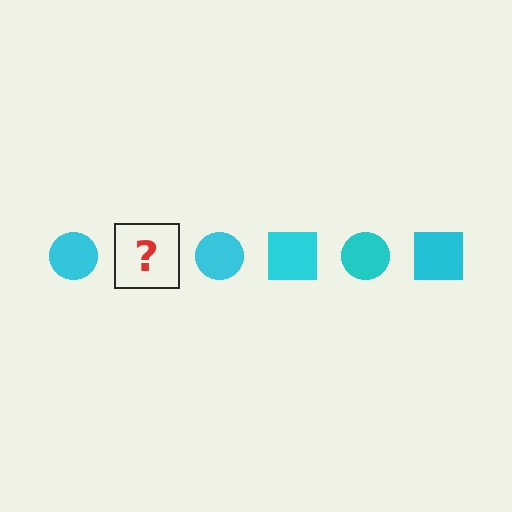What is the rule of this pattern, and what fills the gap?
The rule is that the pattern cycles through circle, square shapes in cyan. The gap should be filled with a cyan square.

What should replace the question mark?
The question mark should be replaced with a cyan square.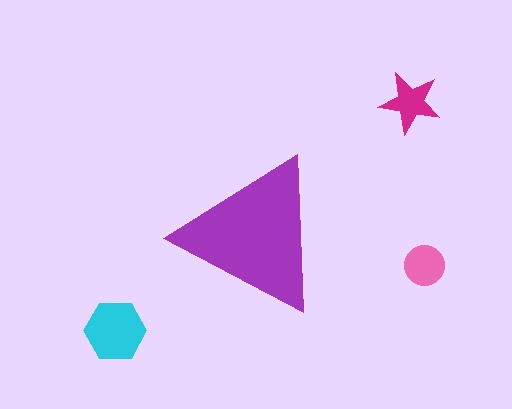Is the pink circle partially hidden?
No, the pink circle is fully visible.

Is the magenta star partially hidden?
No, the magenta star is fully visible.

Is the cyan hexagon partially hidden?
No, the cyan hexagon is fully visible.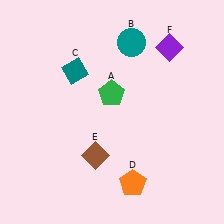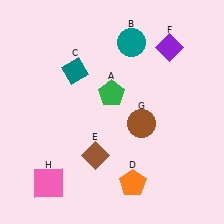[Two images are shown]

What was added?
A brown circle (G), a pink square (H) were added in Image 2.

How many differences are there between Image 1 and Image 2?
There are 2 differences between the two images.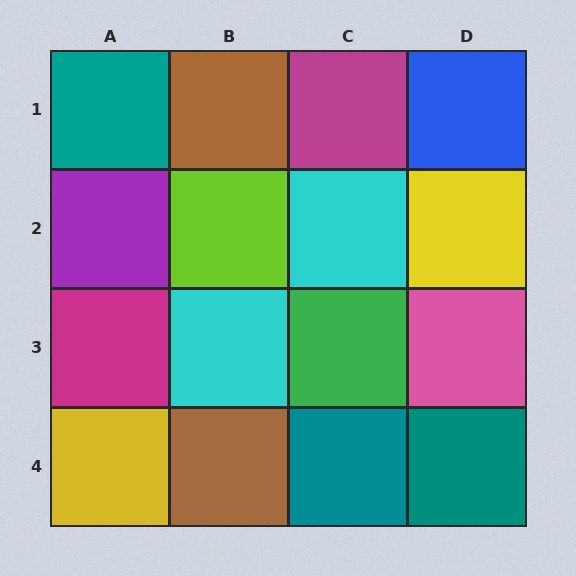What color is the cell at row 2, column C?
Cyan.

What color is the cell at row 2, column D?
Yellow.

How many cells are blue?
1 cell is blue.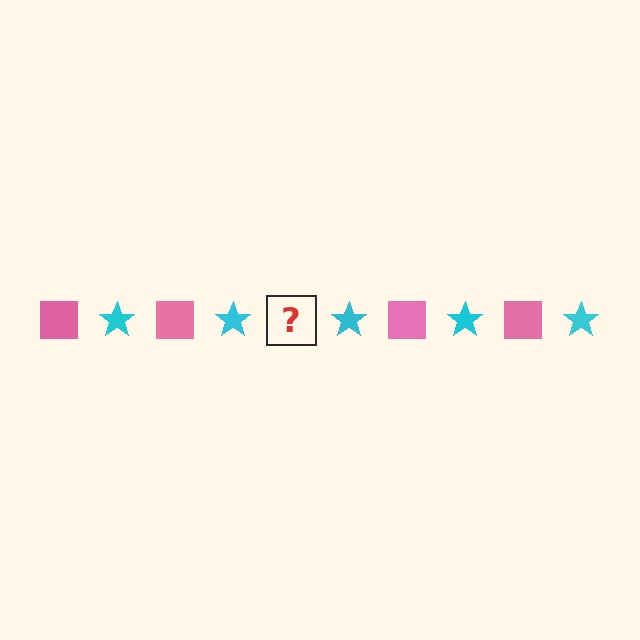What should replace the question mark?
The question mark should be replaced with a pink square.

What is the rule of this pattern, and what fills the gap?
The rule is that the pattern alternates between pink square and cyan star. The gap should be filled with a pink square.